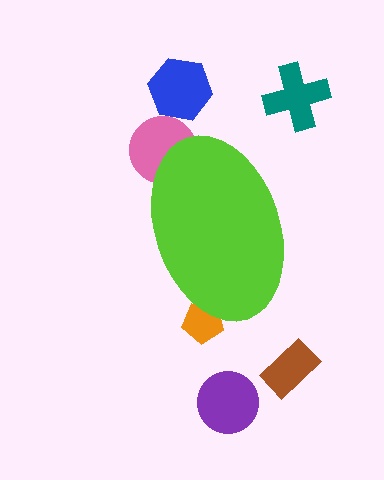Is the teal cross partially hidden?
No, the teal cross is fully visible.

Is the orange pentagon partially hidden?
Yes, the orange pentagon is partially hidden behind the lime ellipse.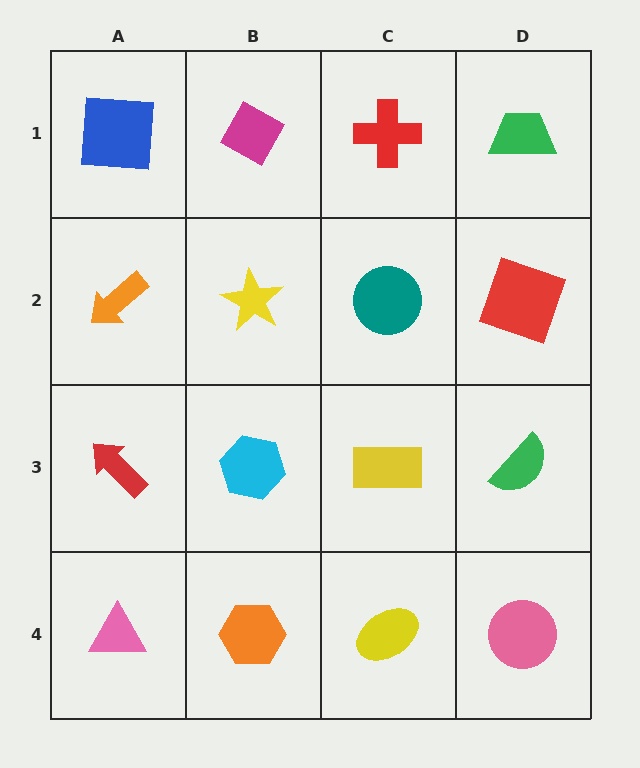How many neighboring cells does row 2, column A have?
3.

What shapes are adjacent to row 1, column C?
A teal circle (row 2, column C), a magenta diamond (row 1, column B), a green trapezoid (row 1, column D).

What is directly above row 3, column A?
An orange arrow.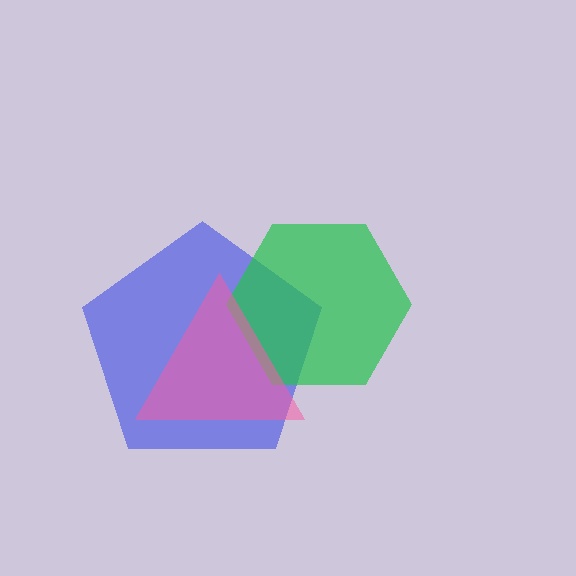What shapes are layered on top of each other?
The layered shapes are: a blue pentagon, a green hexagon, a pink triangle.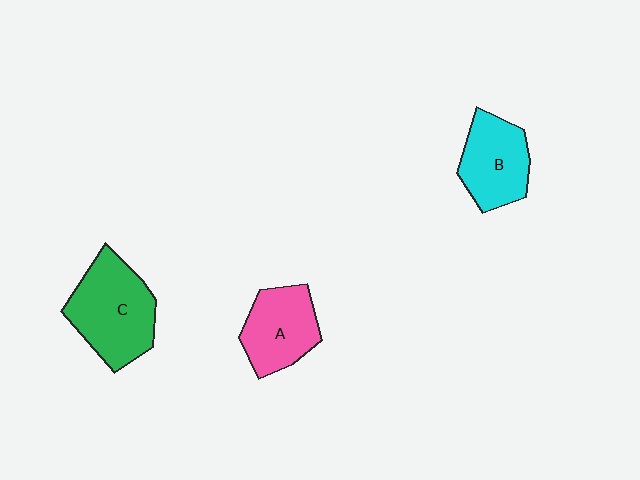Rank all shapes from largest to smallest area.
From largest to smallest: C (green), B (cyan), A (pink).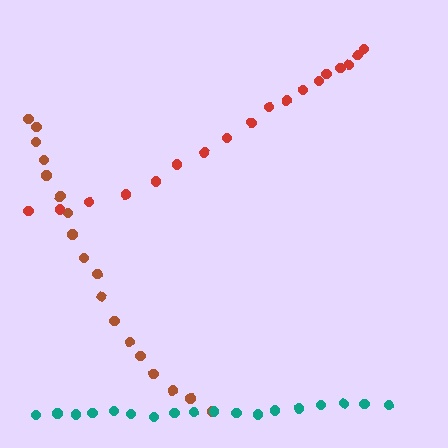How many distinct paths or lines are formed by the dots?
There are 3 distinct paths.